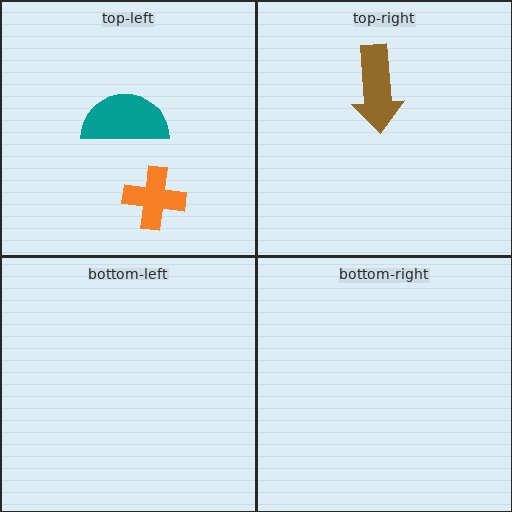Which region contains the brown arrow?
The top-right region.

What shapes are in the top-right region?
The brown arrow.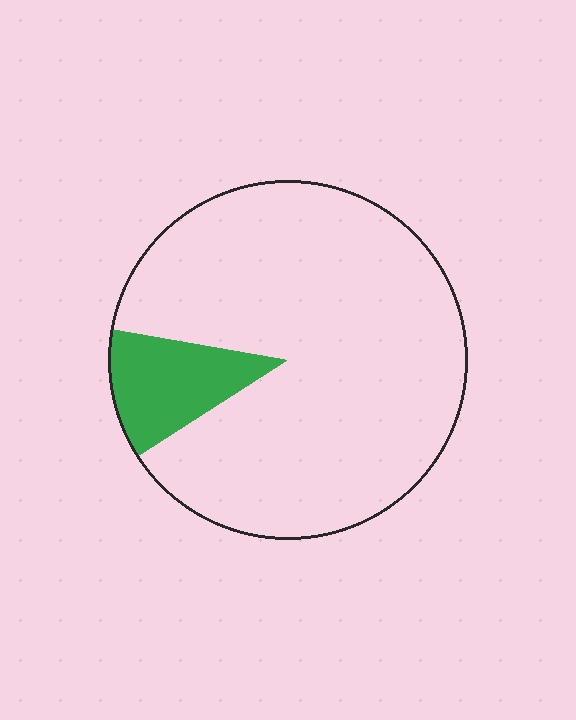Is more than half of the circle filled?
No.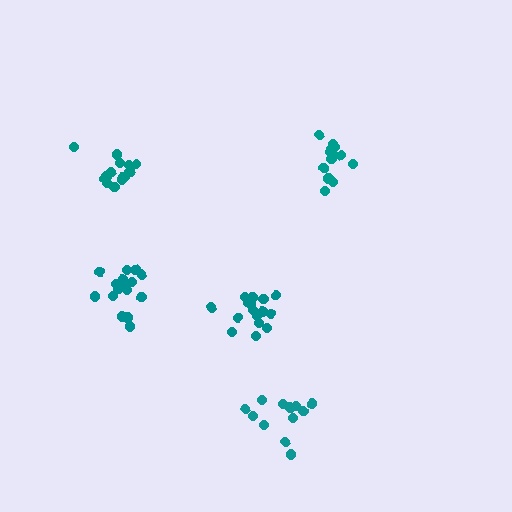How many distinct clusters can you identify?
There are 5 distinct clusters.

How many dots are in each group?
Group 1: 15 dots, Group 2: 16 dots, Group 3: 12 dots, Group 4: 17 dots, Group 5: 13 dots (73 total).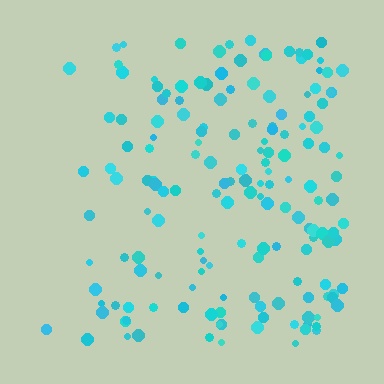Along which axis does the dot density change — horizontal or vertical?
Horizontal.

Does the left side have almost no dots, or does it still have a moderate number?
Still a moderate number, just noticeably fewer than the right.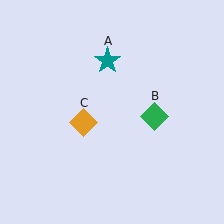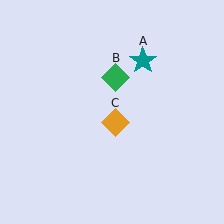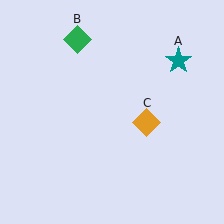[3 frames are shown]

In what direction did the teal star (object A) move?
The teal star (object A) moved right.